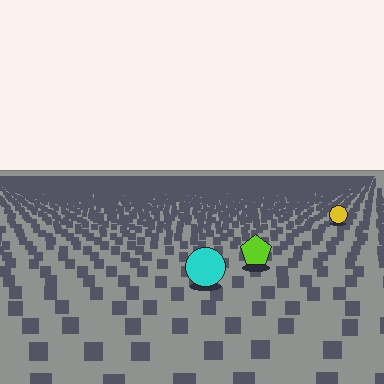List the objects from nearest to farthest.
From nearest to farthest: the cyan circle, the lime pentagon, the yellow circle.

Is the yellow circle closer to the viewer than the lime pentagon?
No. The lime pentagon is closer — you can tell from the texture gradient: the ground texture is coarser near it.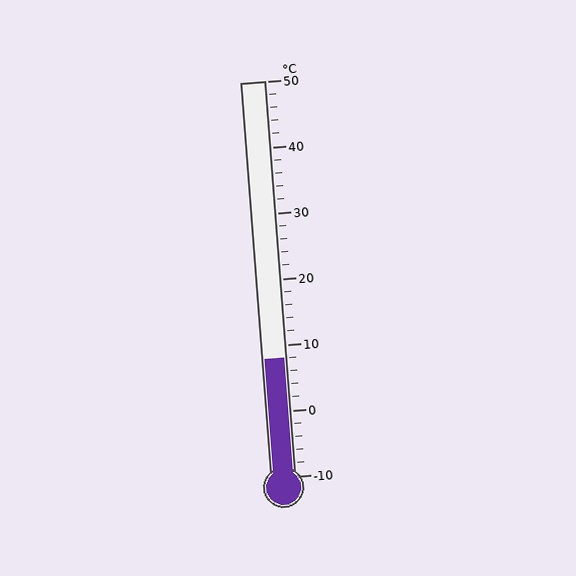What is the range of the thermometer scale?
The thermometer scale ranges from -10°C to 50°C.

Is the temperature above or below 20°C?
The temperature is below 20°C.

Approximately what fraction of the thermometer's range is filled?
The thermometer is filled to approximately 30% of its range.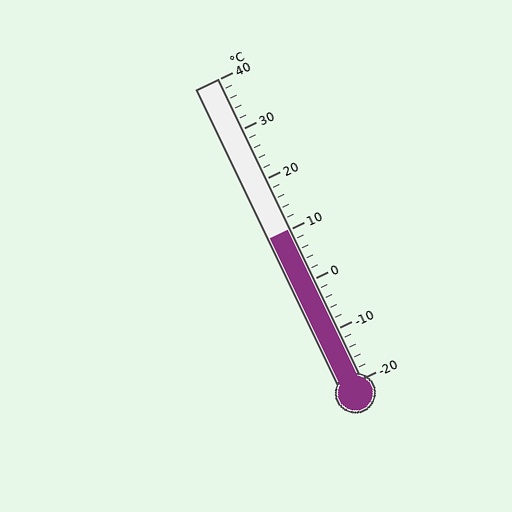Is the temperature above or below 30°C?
The temperature is below 30°C.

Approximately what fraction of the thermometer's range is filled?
The thermometer is filled to approximately 50% of its range.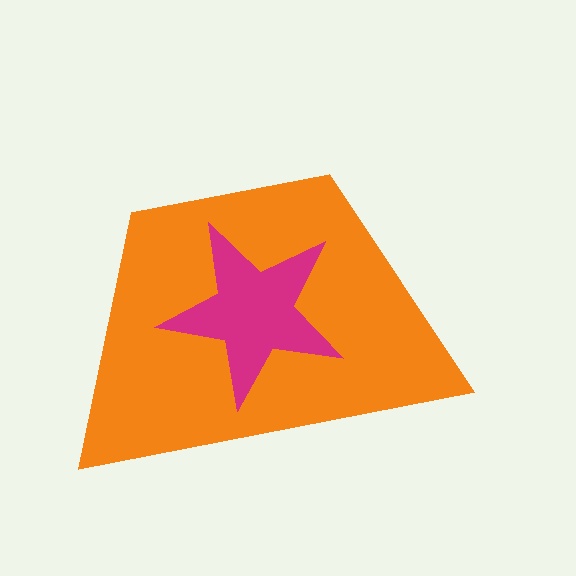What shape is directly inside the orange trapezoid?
The magenta star.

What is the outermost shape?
The orange trapezoid.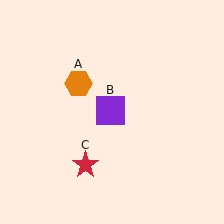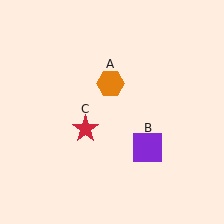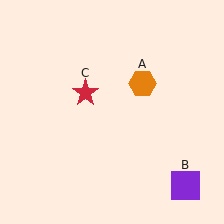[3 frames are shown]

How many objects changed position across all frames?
3 objects changed position: orange hexagon (object A), purple square (object B), red star (object C).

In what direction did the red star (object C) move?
The red star (object C) moved up.